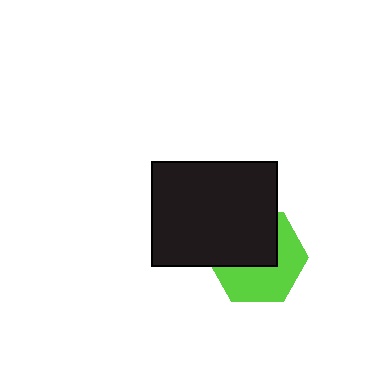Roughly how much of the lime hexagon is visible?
About half of it is visible (roughly 52%).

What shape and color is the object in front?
The object in front is a black rectangle.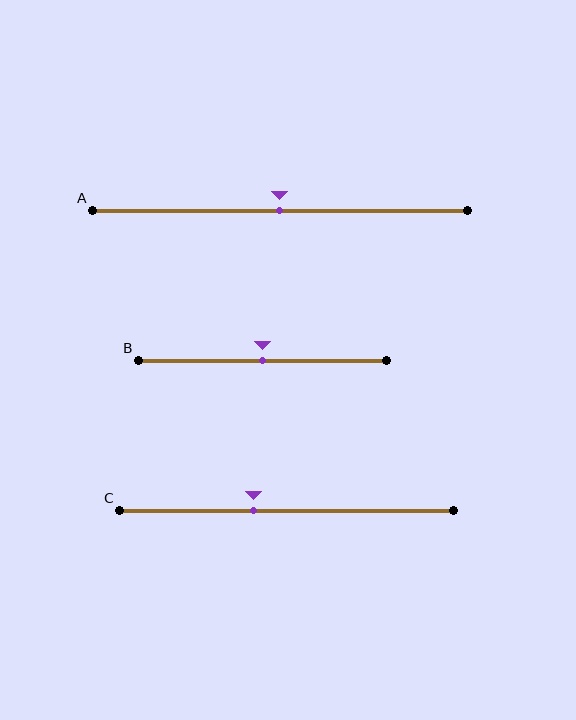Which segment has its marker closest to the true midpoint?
Segment A has its marker closest to the true midpoint.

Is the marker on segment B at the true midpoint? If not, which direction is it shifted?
Yes, the marker on segment B is at the true midpoint.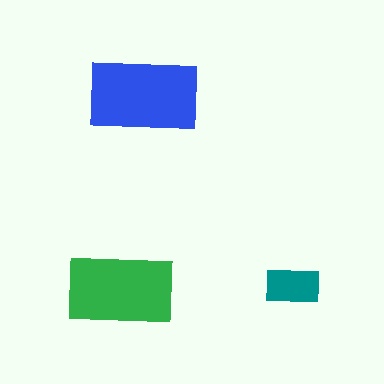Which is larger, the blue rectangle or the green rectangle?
The blue one.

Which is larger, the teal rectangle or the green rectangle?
The green one.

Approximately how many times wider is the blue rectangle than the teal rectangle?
About 2 times wider.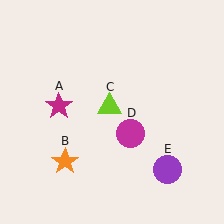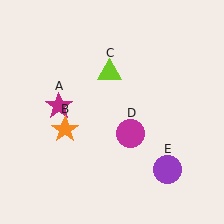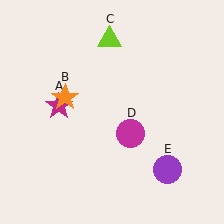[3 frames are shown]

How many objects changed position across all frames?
2 objects changed position: orange star (object B), lime triangle (object C).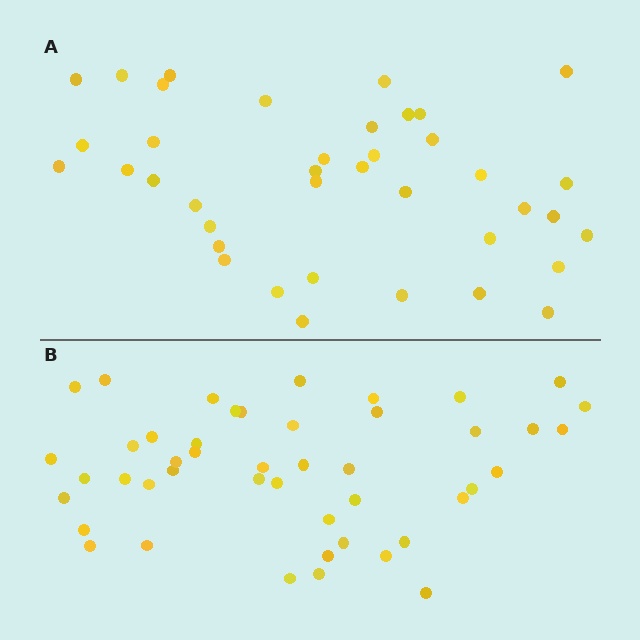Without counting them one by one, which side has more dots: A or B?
Region B (the bottom region) has more dots.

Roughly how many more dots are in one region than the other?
Region B has roughly 8 or so more dots than region A.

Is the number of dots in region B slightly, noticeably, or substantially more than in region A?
Region B has only slightly more — the two regions are fairly close. The ratio is roughly 1.2 to 1.